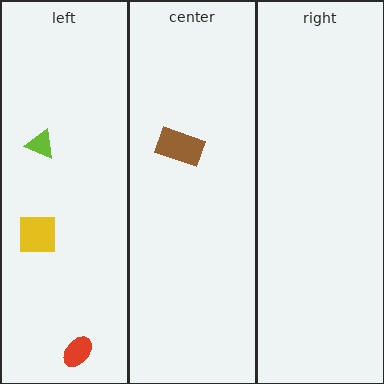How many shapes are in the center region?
1.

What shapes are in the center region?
The brown rectangle.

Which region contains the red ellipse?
The left region.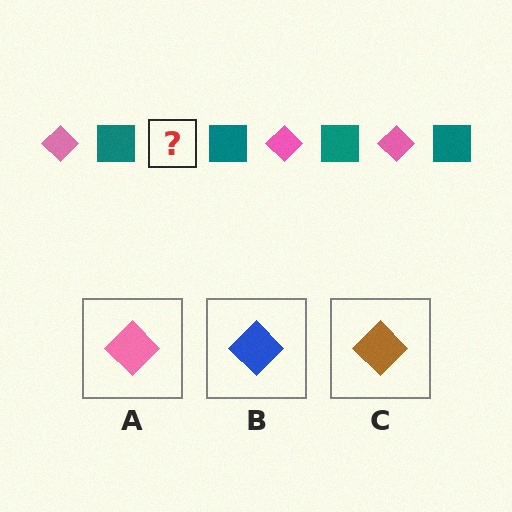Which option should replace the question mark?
Option A.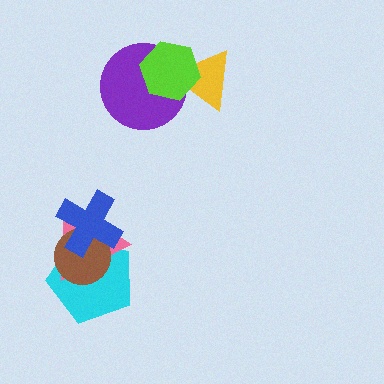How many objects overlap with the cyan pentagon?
3 objects overlap with the cyan pentagon.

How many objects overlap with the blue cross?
3 objects overlap with the blue cross.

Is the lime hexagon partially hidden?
No, no other shape covers it.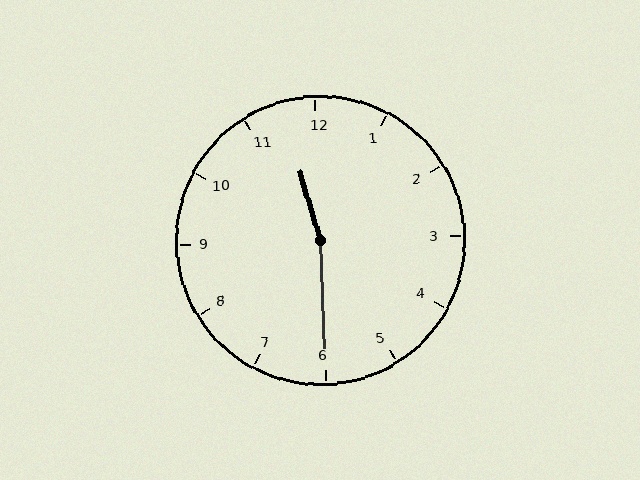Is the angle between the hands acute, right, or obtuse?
It is obtuse.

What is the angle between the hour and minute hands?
Approximately 165 degrees.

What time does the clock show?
11:30.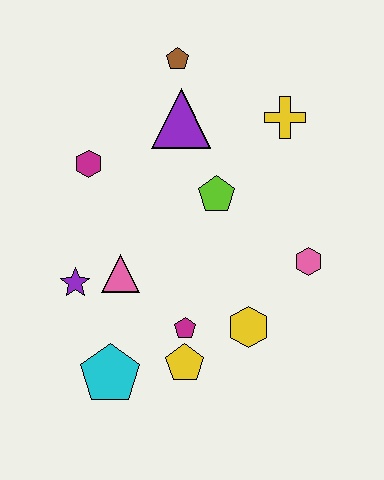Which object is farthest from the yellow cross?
The cyan pentagon is farthest from the yellow cross.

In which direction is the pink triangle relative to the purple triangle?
The pink triangle is below the purple triangle.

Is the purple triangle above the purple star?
Yes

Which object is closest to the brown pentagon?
The purple triangle is closest to the brown pentagon.